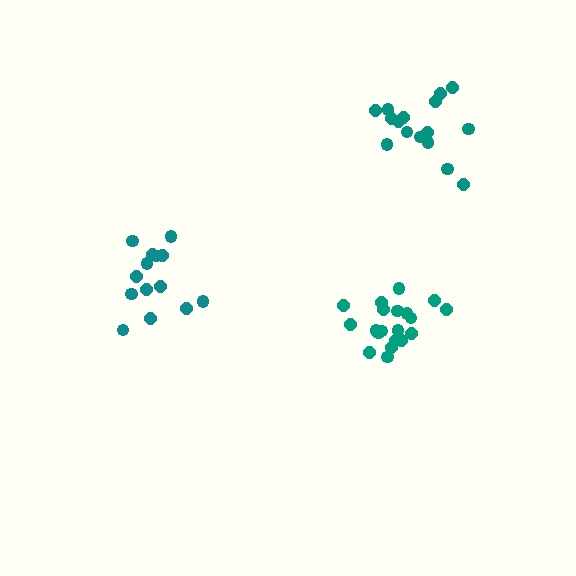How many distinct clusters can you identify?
There are 3 distinct clusters.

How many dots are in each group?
Group 1: 14 dots, Group 2: 20 dots, Group 3: 16 dots (50 total).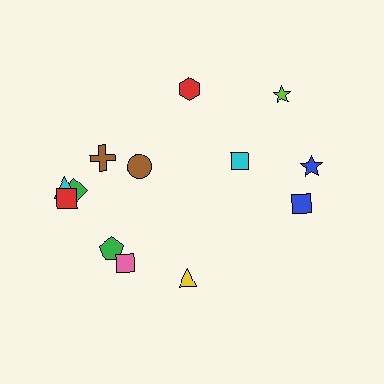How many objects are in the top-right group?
There are 4 objects.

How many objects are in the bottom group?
There are 3 objects.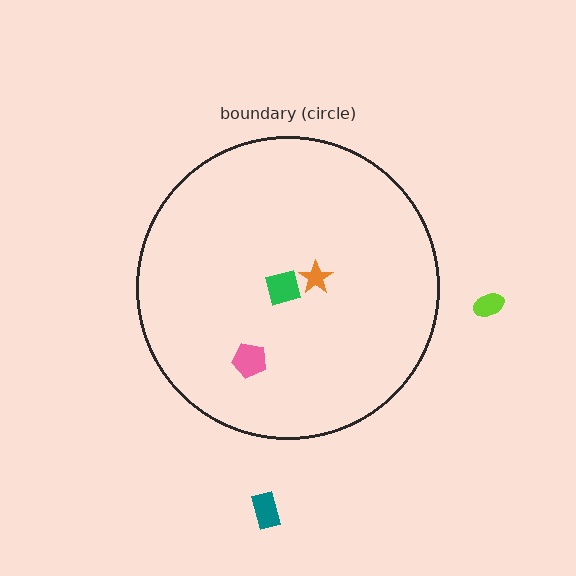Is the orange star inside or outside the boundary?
Inside.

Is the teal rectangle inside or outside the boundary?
Outside.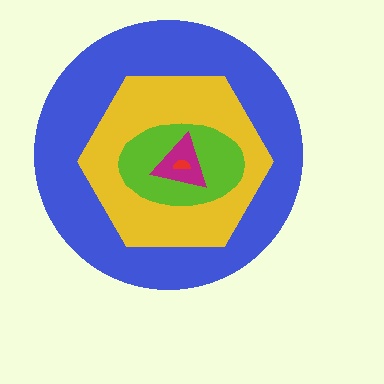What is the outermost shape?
The blue circle.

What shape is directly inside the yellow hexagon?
The lime ellipse.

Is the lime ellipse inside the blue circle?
Yes.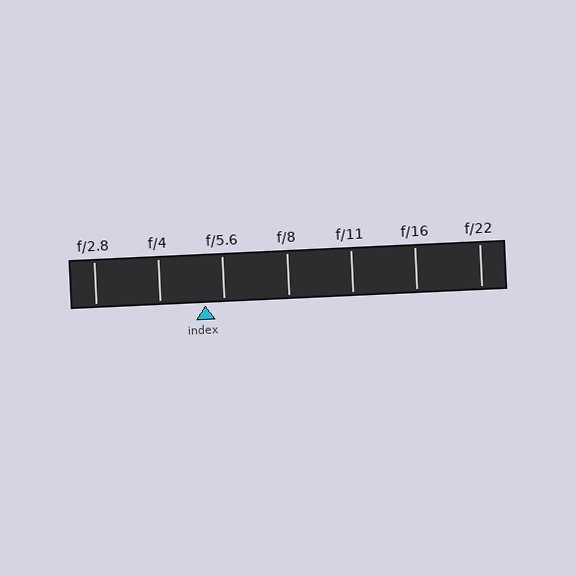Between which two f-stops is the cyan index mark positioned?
The index mark is between f/4 and f/5.6.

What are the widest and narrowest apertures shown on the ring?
The widest aperture shown is f/2.8 and the narrowest is f/22.